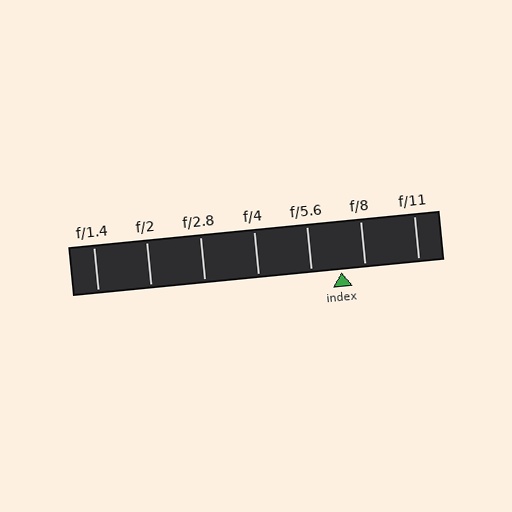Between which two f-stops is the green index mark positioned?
The index mark is between f/5.6 and f/8.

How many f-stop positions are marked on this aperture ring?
There are 7 f-stop positions marked.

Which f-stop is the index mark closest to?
The index mark is closest to f/8.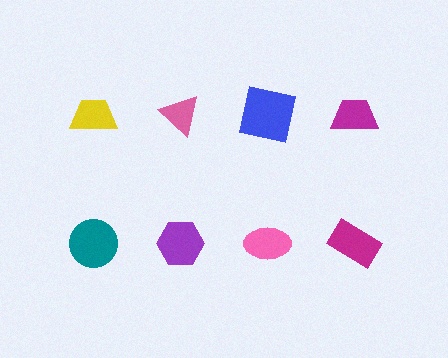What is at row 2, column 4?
A magenta rectangle.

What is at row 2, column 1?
A teal circle.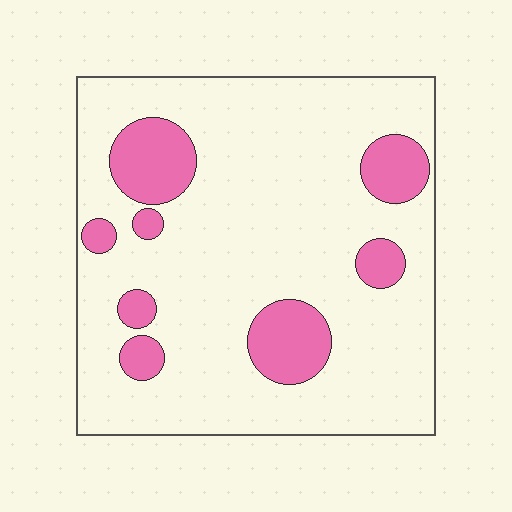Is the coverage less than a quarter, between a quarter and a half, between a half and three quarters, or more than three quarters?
Less than a quarter.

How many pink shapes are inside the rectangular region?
8.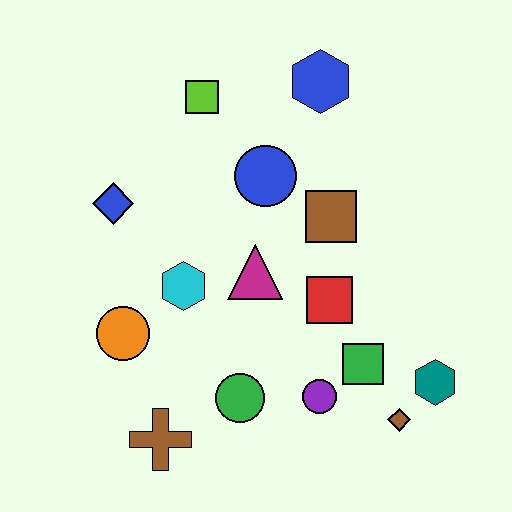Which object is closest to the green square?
The purple circle is closest to the green square.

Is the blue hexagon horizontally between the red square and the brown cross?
Yes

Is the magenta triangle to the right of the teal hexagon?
No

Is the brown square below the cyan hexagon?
No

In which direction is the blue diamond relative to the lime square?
The blue diamond is below the lime square.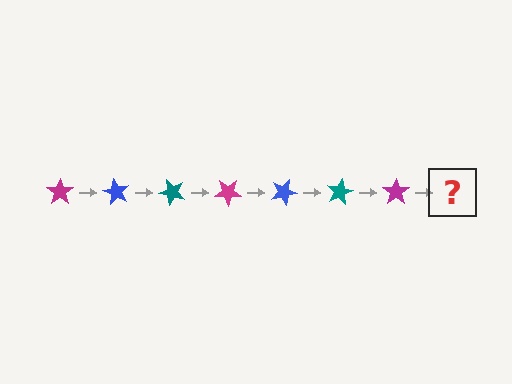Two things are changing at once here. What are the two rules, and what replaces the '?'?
The two rules are that it rotates 60 degrees each step and the color cycles through magenta, blue, and teal. The '?' should be a blue star, rotated 420 degrees from the start.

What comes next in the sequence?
The next element should be a blue star, rotated 420 degrees from the start.